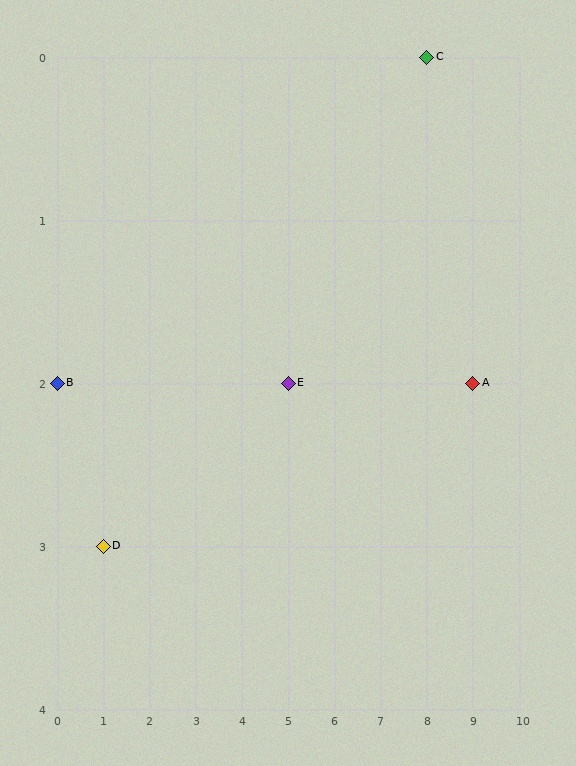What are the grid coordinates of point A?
Point A is at grid coordinates (9, 2).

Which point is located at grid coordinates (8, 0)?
Point C is at (8, 0).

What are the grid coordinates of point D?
Point D is at grid coordinates (1, 3).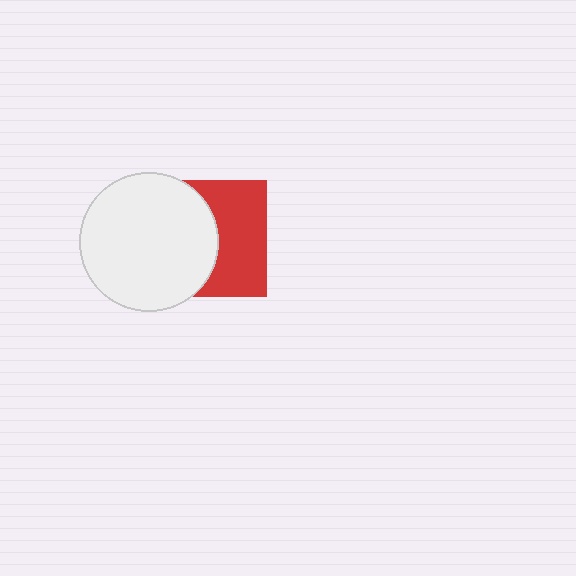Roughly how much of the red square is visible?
About half of it is visible (roughly 49%).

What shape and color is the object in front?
The object in front is a white circle.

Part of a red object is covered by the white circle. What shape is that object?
It is a square.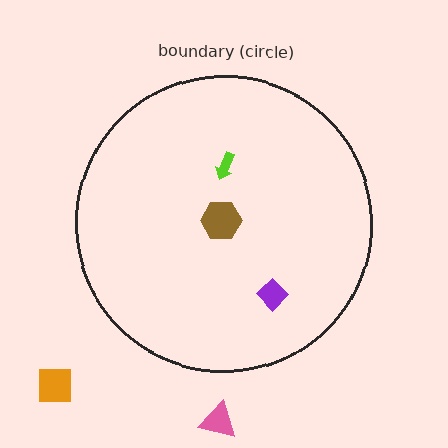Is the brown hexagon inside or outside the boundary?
Inside.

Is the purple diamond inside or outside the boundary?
Inside.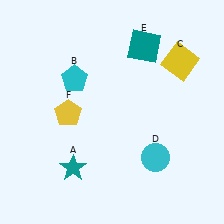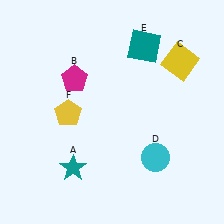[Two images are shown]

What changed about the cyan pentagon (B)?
In Image 1, B is cyan. In Image 2, it changed to magenta.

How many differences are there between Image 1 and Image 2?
There is 1 difference between the two images.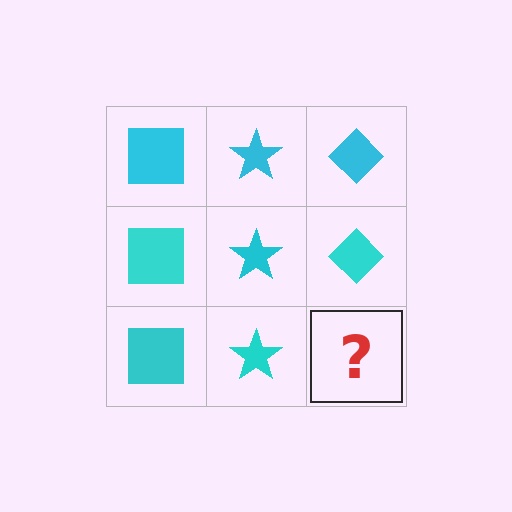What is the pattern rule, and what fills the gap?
The rule is that each column has a consistent shape. The gap should be filled with a cyan diamond.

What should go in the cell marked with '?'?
The missing cell should contain a cyan diamond.